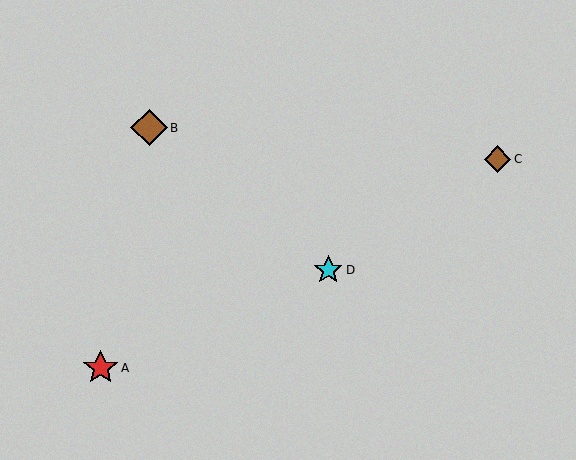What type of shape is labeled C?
Shape C is a brown diamond.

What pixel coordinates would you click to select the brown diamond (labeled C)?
Click at (498, 159) to select the brown diamond C.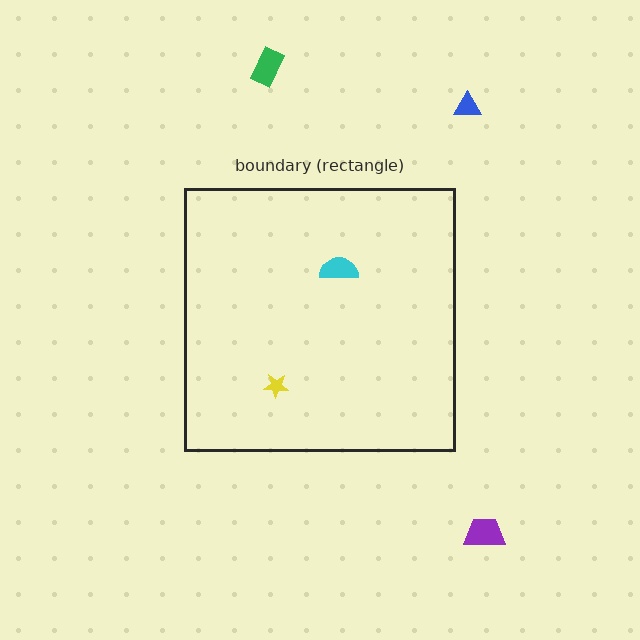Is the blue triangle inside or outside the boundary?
Outside.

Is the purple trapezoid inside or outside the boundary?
Outside.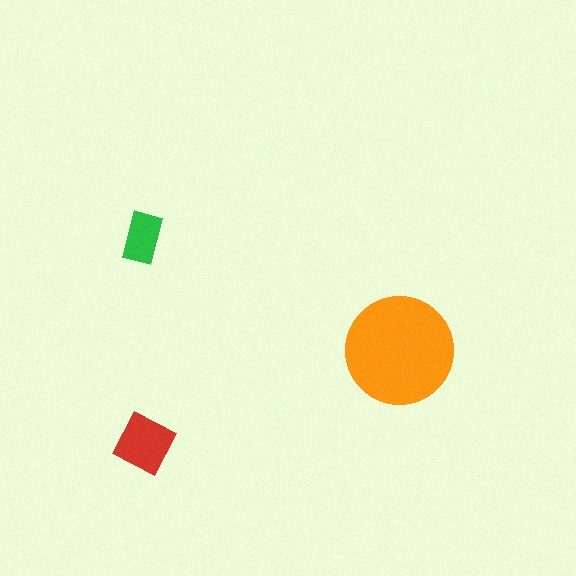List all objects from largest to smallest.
The orange circle, the red diamond, the green rectangle.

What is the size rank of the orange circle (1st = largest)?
1st.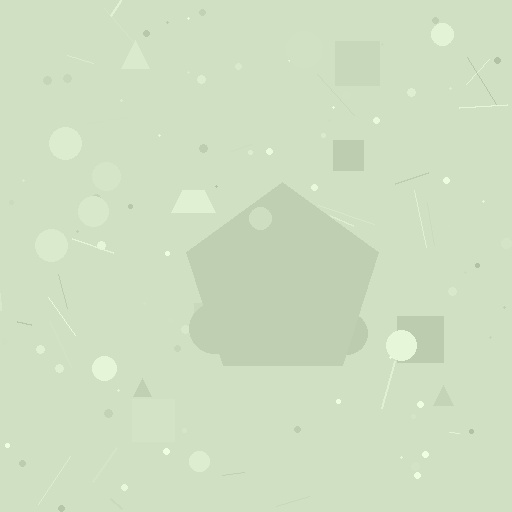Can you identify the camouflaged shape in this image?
The camouflaged shape is a pentagon.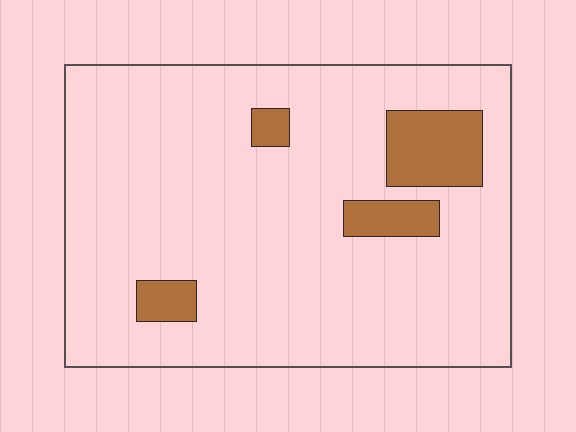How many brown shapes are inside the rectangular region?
4.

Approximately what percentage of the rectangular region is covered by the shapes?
Approximately 10%.